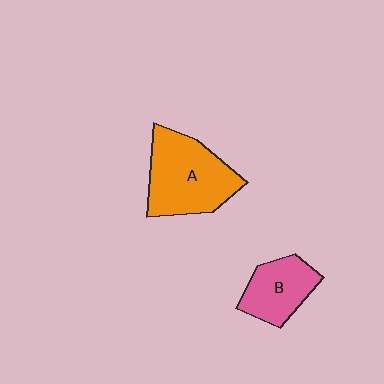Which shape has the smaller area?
Shape B (pink).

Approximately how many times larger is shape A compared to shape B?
Approximately 1.6 times.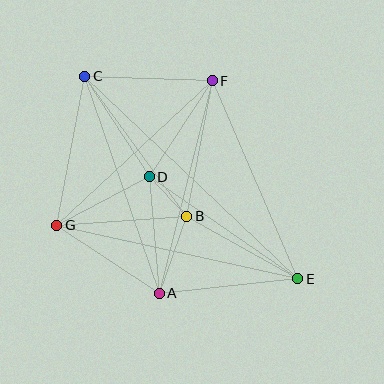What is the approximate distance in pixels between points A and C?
The distance between A and C is approximately 229 pixels.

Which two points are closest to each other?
Points B and D are closest to each other.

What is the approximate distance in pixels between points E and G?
The distance between E and G is approximately 247 pixels.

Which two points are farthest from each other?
Points C and E are farthest from each other.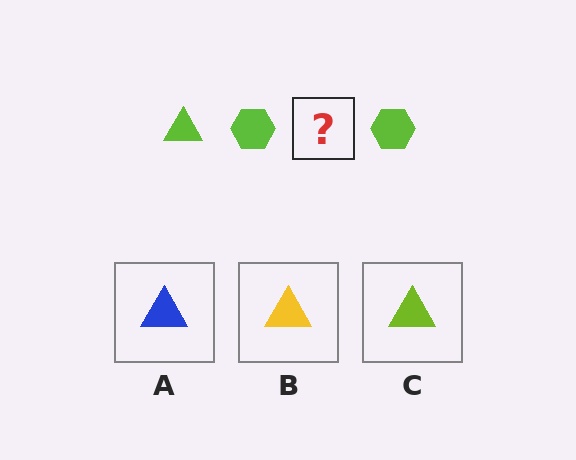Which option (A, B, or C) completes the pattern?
C.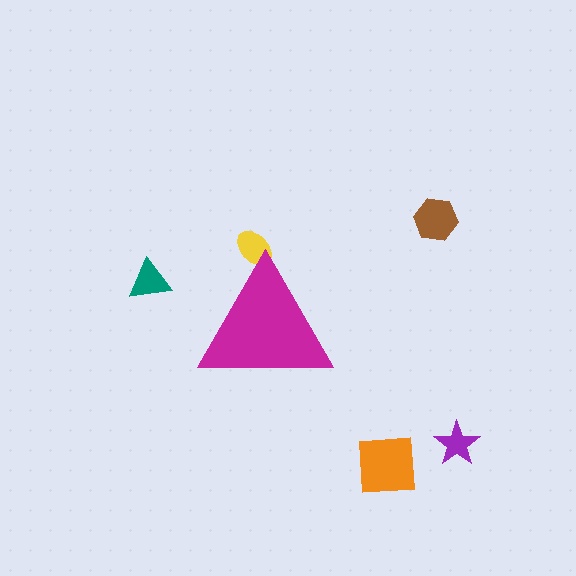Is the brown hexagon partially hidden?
No, the brown hexagon is fully visible.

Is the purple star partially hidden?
No, the purple star is fully visible.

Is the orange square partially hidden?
No, the orange square is fully visible.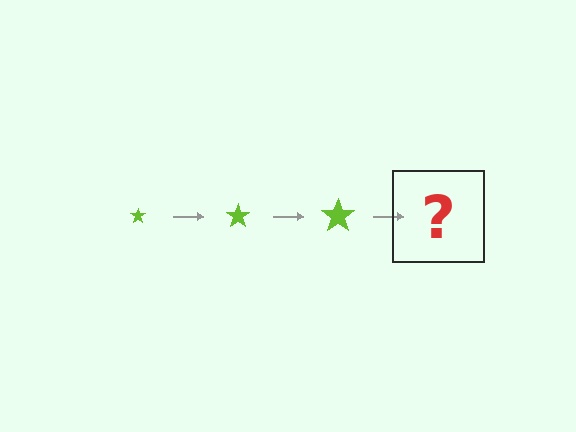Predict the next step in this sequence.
The next step is a lime star, larger than the previous one.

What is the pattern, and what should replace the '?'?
The pattern is that the star gets progressively larger each step. The '?' should be a lime star, larger than the previous one.